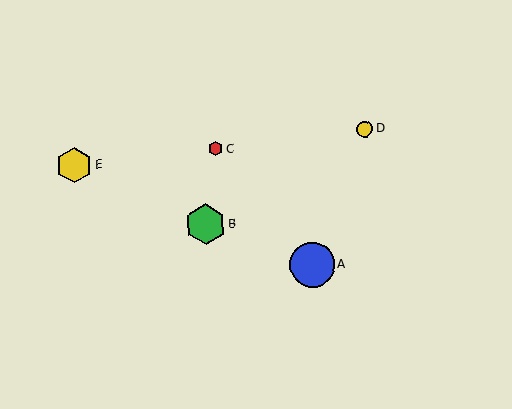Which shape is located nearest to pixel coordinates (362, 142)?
The yellow circle (labeled D) at (365, 129) is nearest to that location.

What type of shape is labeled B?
Shape B is a green hexagon.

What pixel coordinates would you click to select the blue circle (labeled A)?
Click at (312, 265) to select the blue circle A.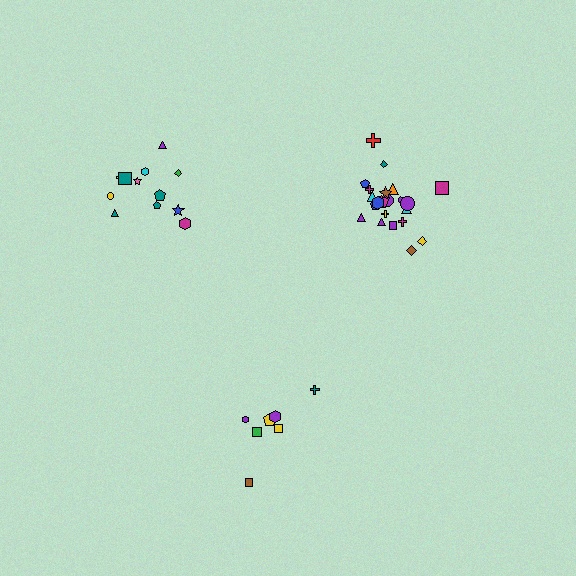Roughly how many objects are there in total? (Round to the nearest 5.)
Roughly 40 objects in total.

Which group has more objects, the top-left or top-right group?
The top-right group.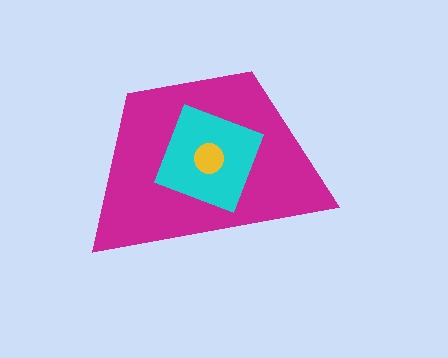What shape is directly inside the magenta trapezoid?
The cyan diamond.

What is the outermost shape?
The magenta trapezoid.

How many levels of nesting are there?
3.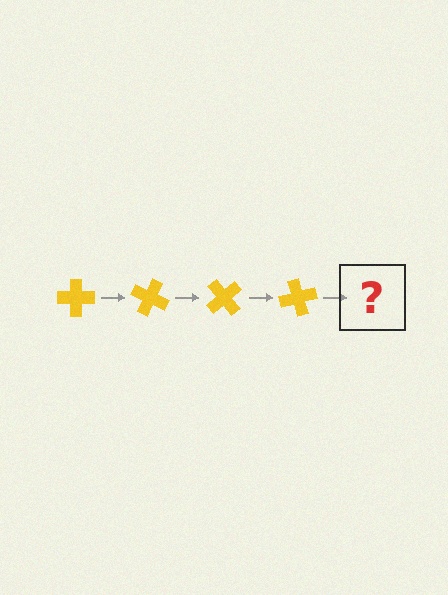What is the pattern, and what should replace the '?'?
The pattern is that the cross rotates 25 degrees each step. The '?' should be a yellow cross rotated 100 degrees.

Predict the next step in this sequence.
The next step is a yellow cross rotated 100 degrees.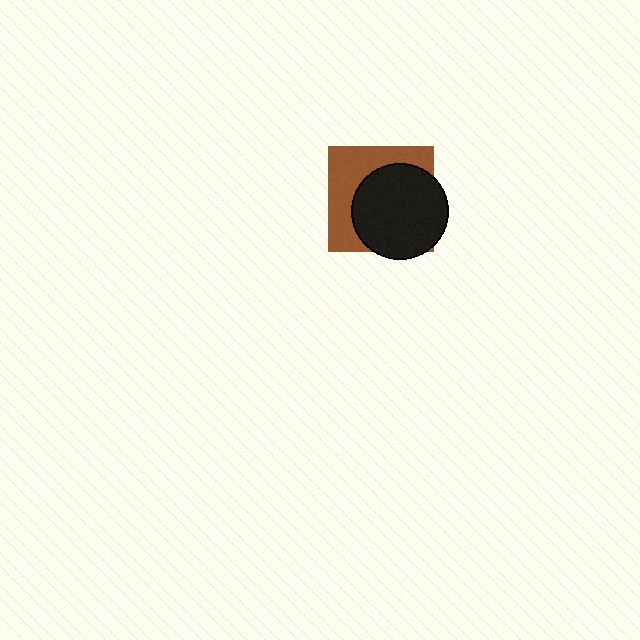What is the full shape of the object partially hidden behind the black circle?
The partially hidden object is a brown square.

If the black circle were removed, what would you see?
You would see the complete brown square.